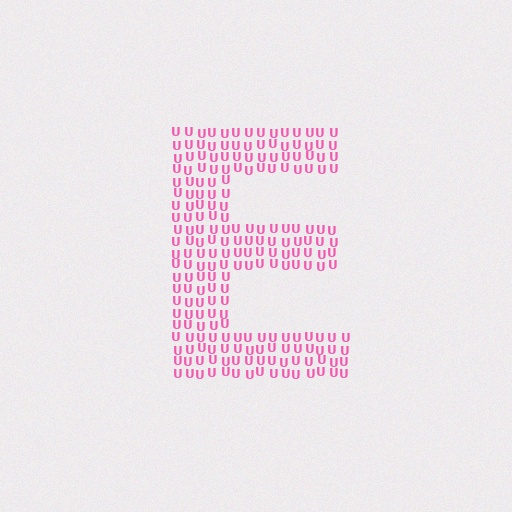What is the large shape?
The large shape is the letter E.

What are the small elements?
The small elements are letter U's.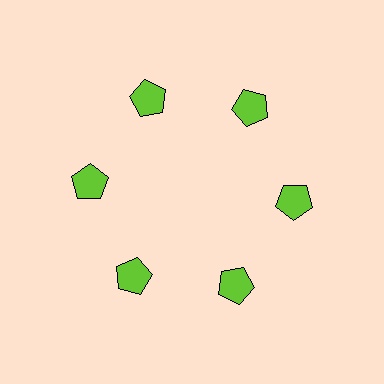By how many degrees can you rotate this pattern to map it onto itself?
The pattern maps onto itself every 60 degrees of rotation.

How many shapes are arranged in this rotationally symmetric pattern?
There are 6 shapes, arranged in 6 groups of 1.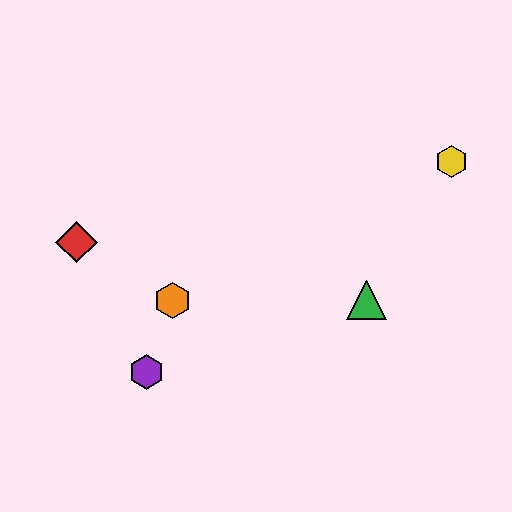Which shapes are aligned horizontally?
The blue triangle, the green triangle, the orange hexagon are aligned horizontally.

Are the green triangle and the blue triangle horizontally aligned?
Yes, both are at y≈300.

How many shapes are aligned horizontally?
3 shapes (the blue triangle, the green triangle, the orange hexagon) are aligned horizontally.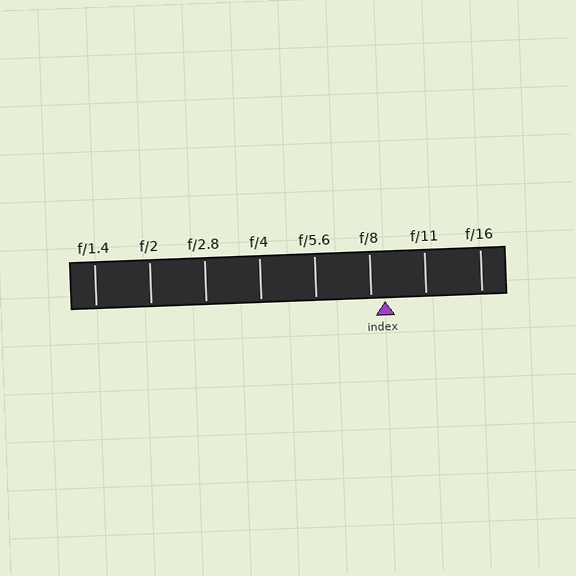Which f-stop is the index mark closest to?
The index mark is closest to f/8.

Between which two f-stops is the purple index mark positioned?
The index mark is between f/8 and f/11.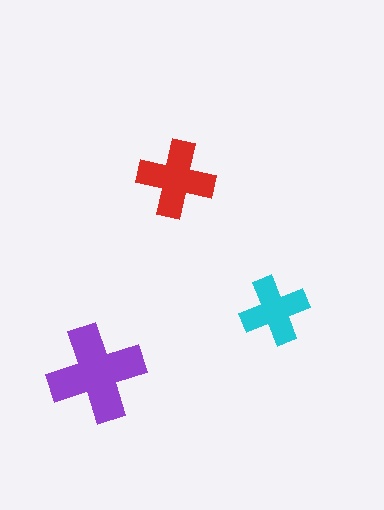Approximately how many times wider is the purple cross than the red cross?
About 1.5 times wider.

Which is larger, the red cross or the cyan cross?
The red one.